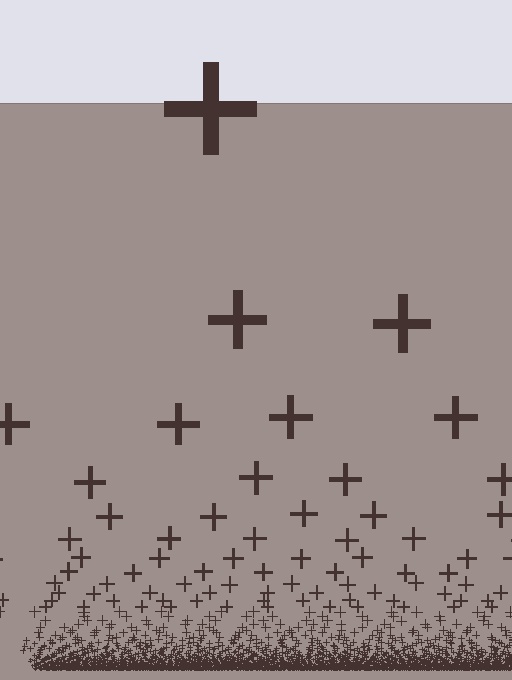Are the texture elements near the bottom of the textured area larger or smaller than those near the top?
Smaller. The gradient is inverted — elements near the bottom are smaller and denser.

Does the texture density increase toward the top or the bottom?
Density increases toward the bottom.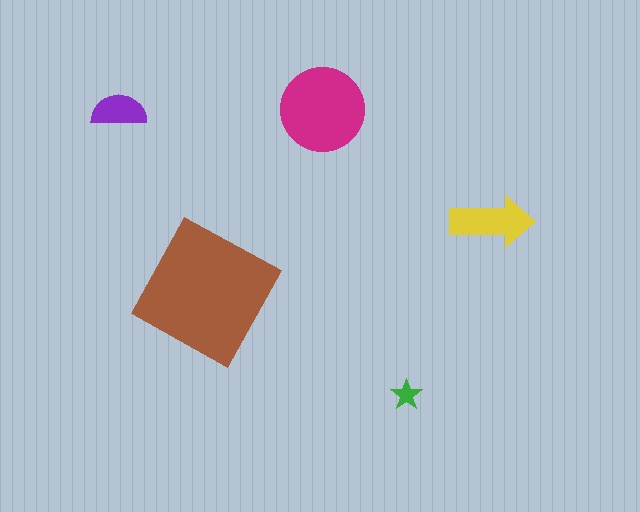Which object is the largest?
The brown square.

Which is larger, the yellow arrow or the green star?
The yellow arrow.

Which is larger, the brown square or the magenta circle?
The brown square.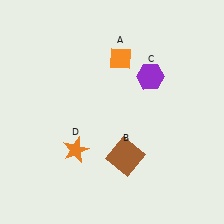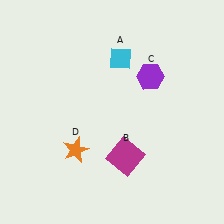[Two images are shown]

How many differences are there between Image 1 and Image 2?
There are 2 differences between the two images.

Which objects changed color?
A changed from orange to cyan. B changed from brown to magenta.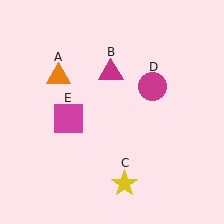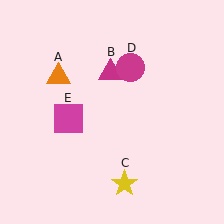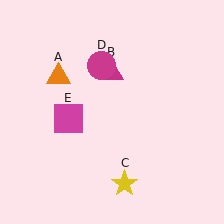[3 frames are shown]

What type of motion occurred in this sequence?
The magenta circle (object D) rotated counterclockwise around the center of the scene.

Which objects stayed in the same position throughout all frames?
Orange triangle (object A) and magenta triangle (object B) and yellow star (object C) and magenta square (object E) remained stationary.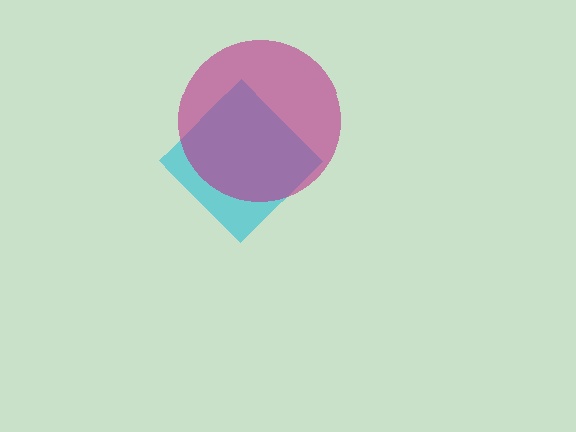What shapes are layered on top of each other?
The layered shapes are: a cyan diamond, a magenta circle.